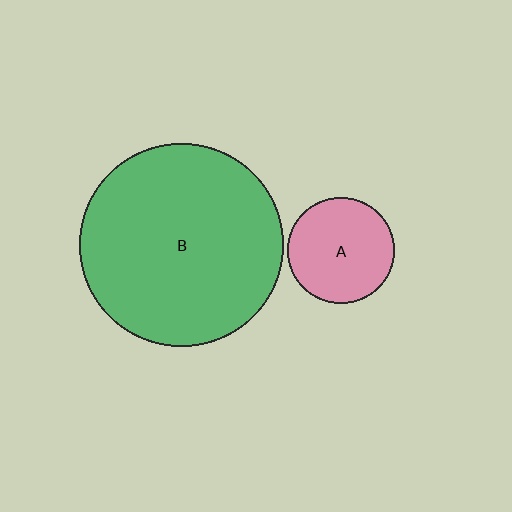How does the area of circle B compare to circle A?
Approximately 3.6 times.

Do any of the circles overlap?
No, none of the circles overlap.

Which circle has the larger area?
Circle B (green).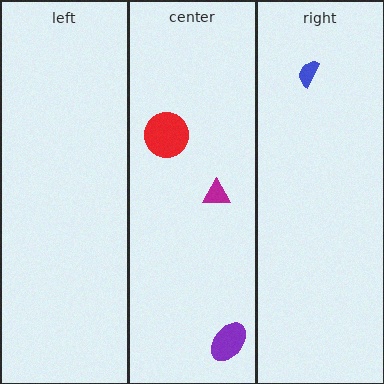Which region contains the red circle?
The center region.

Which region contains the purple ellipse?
The center region.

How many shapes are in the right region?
1.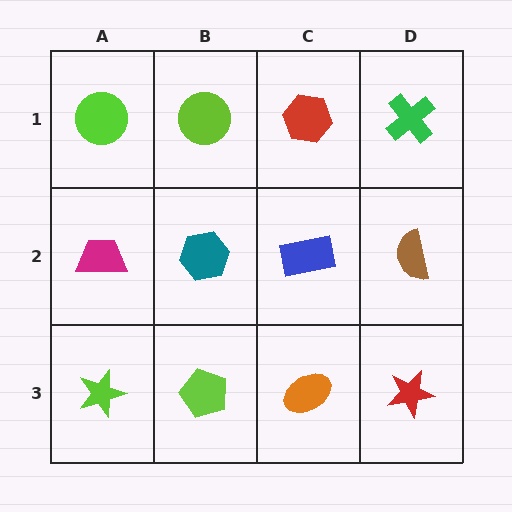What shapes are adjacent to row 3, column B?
A teal hexagon (row 2, column B), a lime star (row 3, column A), an orange ellipse (row 3, column C).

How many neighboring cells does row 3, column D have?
2.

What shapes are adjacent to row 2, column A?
A lime circle (row 1, column A), a lime star (row 3, column A), a teal hexagon (row 2, column B).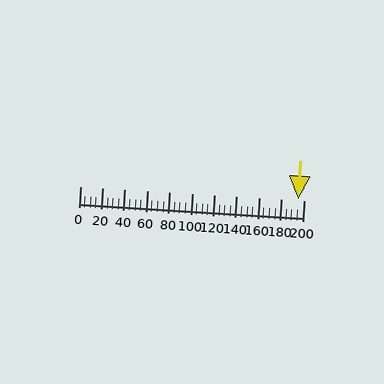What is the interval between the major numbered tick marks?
The major tick marks are spaced 20 units apart.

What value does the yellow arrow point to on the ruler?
The yellow arrow points to approximately 195.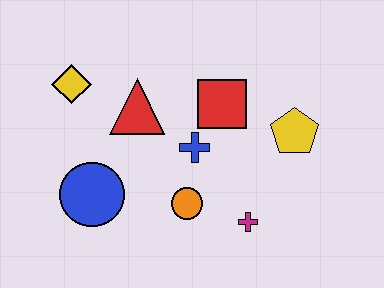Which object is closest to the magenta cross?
The orange circle is closest to the magenta cross.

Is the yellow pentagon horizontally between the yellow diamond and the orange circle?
No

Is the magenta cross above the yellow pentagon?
No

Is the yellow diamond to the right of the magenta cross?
No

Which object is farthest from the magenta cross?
The yellow diamond is farthest from the magenta cross.